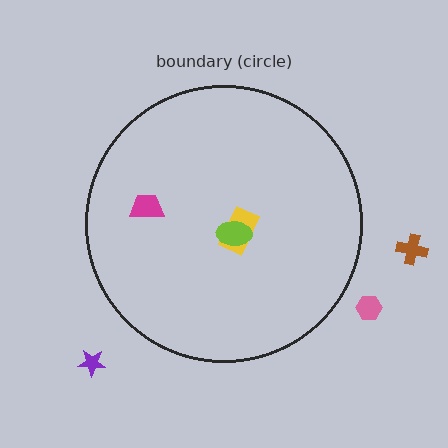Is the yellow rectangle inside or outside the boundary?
Inside.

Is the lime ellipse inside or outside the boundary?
Inside.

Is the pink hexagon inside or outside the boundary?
Outside.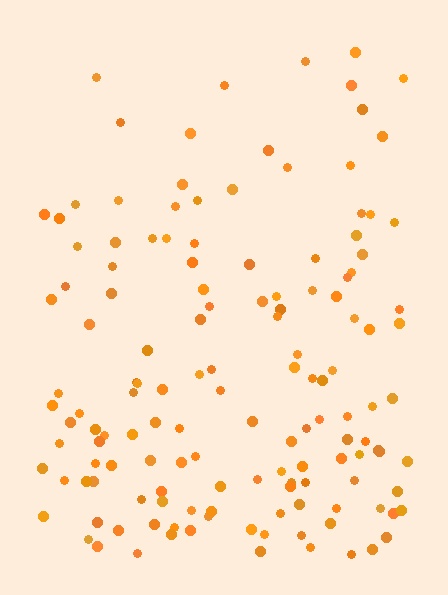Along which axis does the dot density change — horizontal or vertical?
Vertical.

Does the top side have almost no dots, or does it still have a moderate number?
Still a moderate number, just noticeably fewer than the bottom.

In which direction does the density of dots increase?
From top to bottom, with the bottom side densest.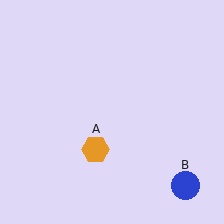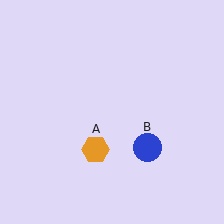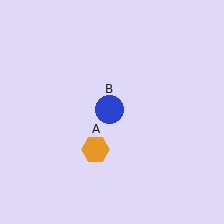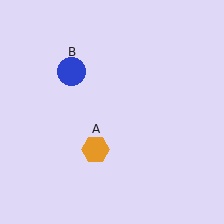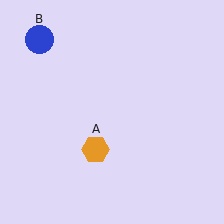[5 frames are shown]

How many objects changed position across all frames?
1 object changed position: blue circle (object B).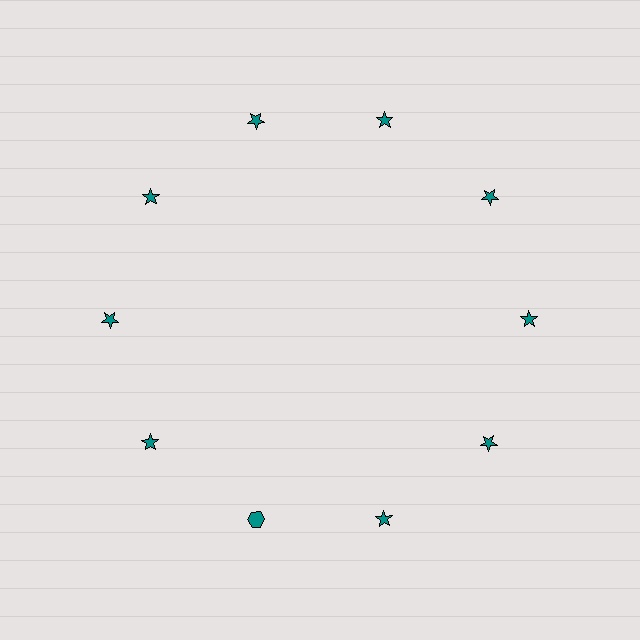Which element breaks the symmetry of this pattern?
The teal hexagon at roughly the 7 o'clock position breaks the symmetry. All other shapes are teal stars.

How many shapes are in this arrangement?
There are 10 shapes arranged in a ring pattern.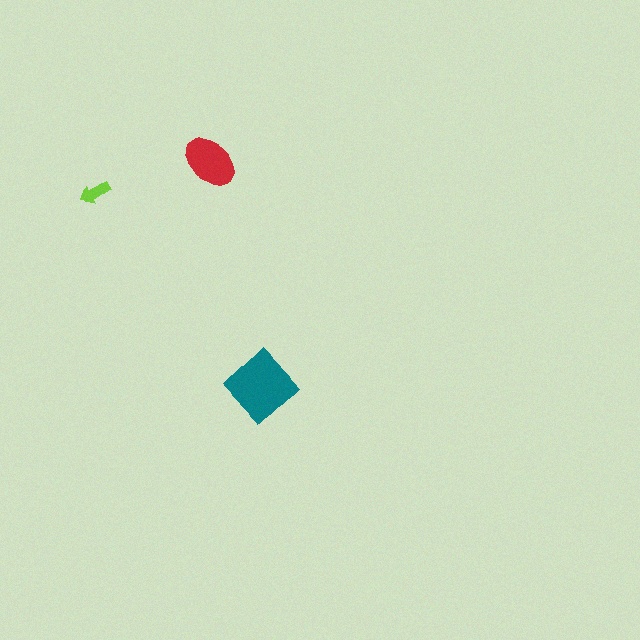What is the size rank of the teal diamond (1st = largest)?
1st.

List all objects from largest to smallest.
The teal diamond, the red ellipse, the lime arrow.